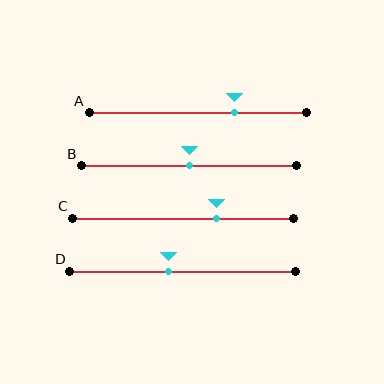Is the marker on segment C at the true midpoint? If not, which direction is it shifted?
No, the marker on segment C is shifted to the right by about 15% of the segment length.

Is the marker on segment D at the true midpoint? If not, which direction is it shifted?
No, the marker on segment D is shifted to the left by about 6% of the segment length.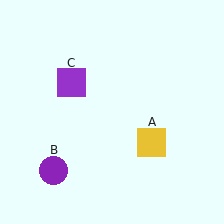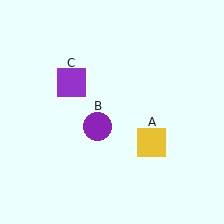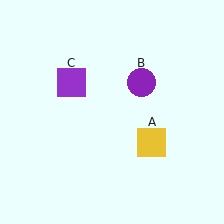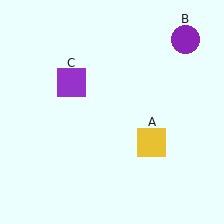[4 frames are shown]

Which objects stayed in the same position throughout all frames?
Yellow square (object A) and purple square (object C) remained stationary.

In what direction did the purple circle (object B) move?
The purple circle (object B) moved up and to the right.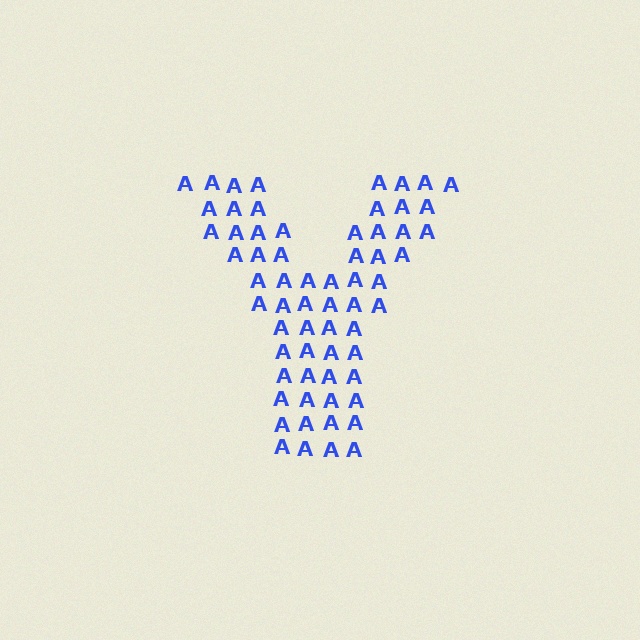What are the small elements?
The small elements are letter A's.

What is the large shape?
The large shape is the letter Y.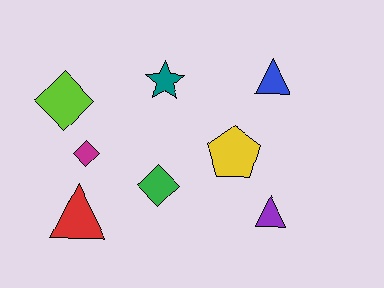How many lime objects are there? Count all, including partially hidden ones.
There is 1 lime object.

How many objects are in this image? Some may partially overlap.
There are 8 objects.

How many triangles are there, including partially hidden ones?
There are 3 triangles.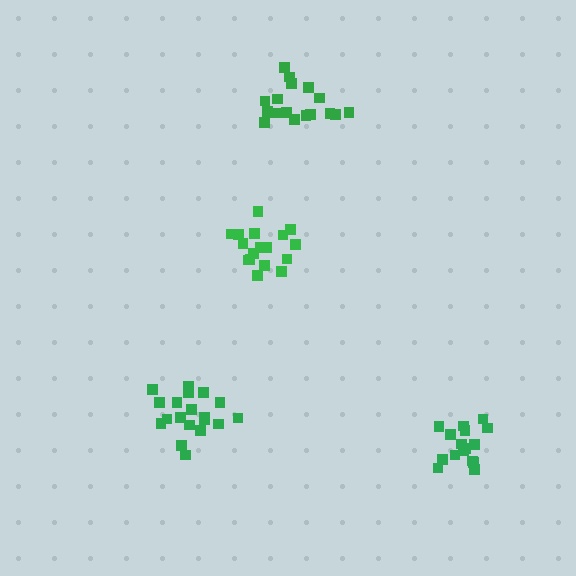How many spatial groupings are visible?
There are 4 spatial groupings.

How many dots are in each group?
Group 1: 18 dots, Group 2: 16 dots, Group 3: 17 dots, Group 4: 19 dots (70 total).